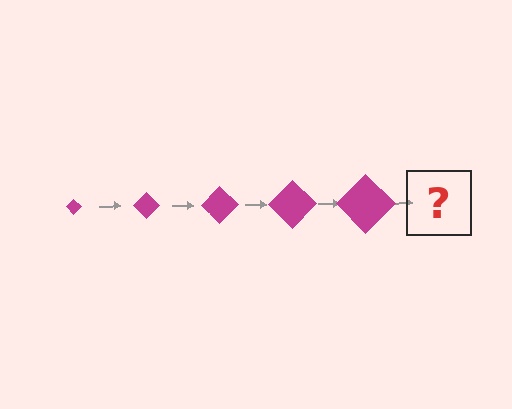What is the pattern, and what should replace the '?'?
The pattern is that the diamond gets progressively larger each step. The '?' should be a magenta diamond, larger than the previous one.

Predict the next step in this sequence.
The next step is a magenta diamond, larger than the previous one.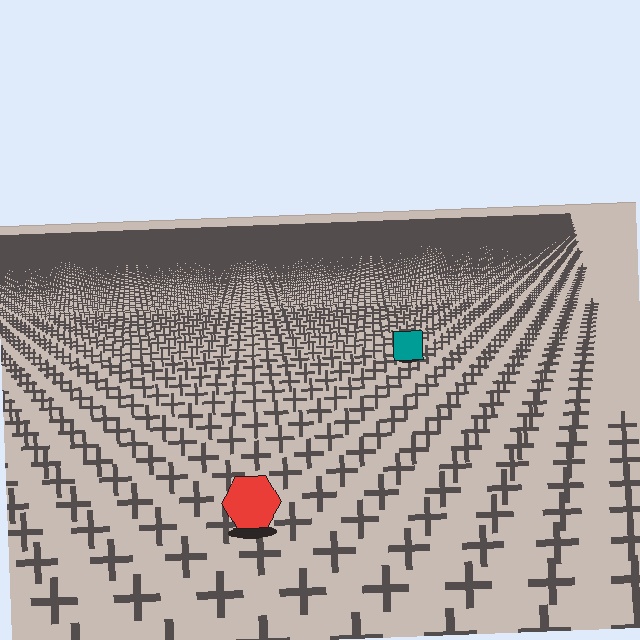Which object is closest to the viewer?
The red hexagon is closest. The texture marks near it are larger and more spread out.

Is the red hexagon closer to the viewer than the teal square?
Yes. The red hexagon is closer — you can tell from the texture gradient: the ground texture is coarser near it.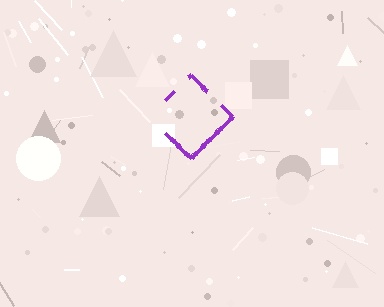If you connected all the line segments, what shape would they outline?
They would outline a diamond.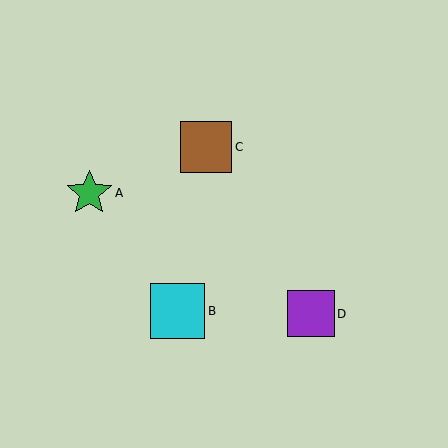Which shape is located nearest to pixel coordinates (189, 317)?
The cyan square (labeled B) at (178, 311) is nearest to that location.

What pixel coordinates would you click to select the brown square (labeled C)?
Click at (206, 147) to select the brown square C.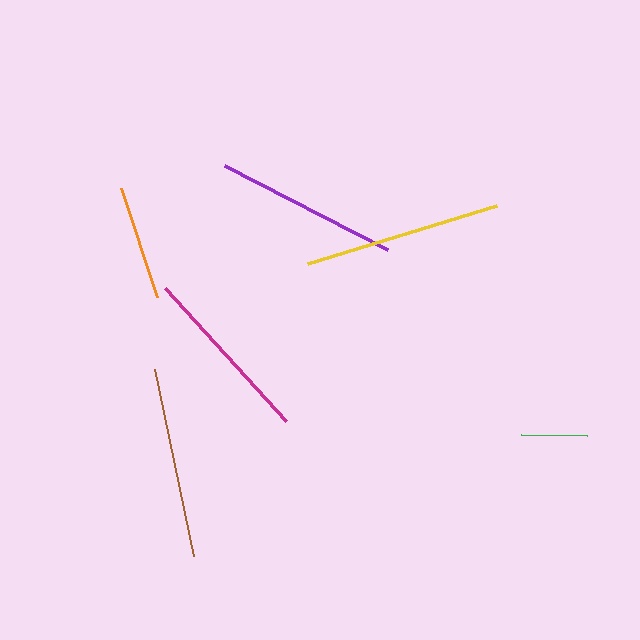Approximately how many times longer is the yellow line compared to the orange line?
The yellow line is approximately 1.7 times the length of the orange line.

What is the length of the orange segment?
The orange segment is approximately 115 pixels long.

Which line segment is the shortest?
The green line is the shortest at approximately 66 pixels.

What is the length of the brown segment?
The brown segment is approximately 191 pixels long.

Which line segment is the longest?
The yellow line is the longest at approximately 198 pixels.